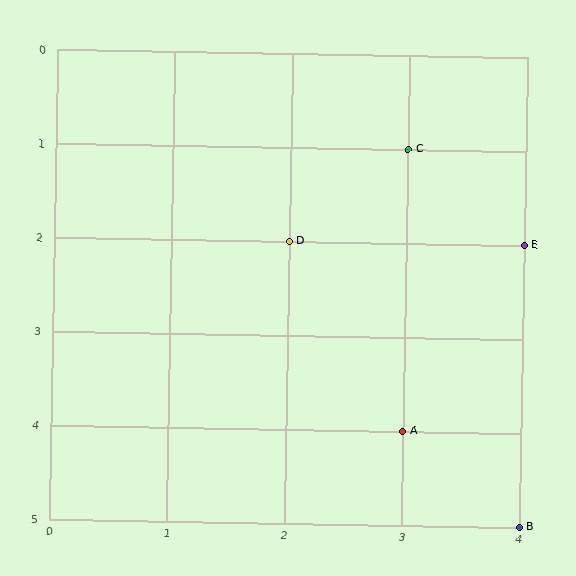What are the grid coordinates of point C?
Point C is at grid coordinates (3, 1).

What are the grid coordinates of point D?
Point D is at grid coordinates (2, 2).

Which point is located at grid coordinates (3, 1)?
Point C is at (3, 1).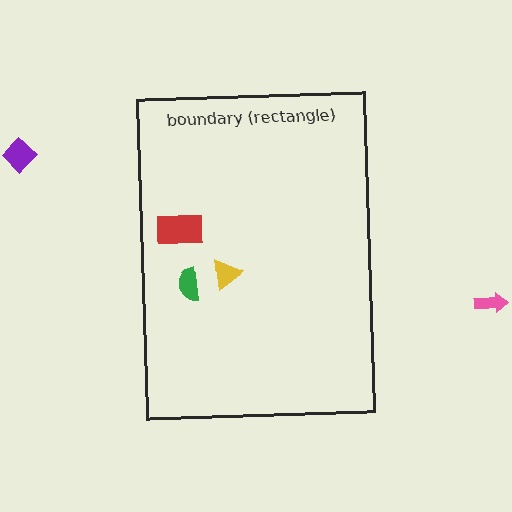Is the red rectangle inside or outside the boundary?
Inside.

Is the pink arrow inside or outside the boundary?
Outside.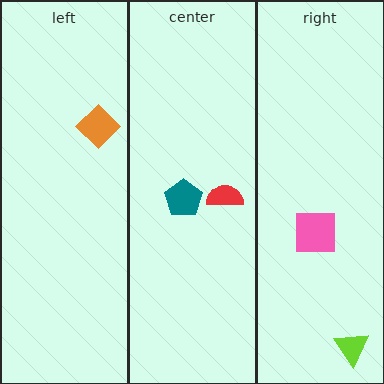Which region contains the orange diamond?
The left region.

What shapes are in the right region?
The pink square, the lime triangle.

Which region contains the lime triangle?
The right region.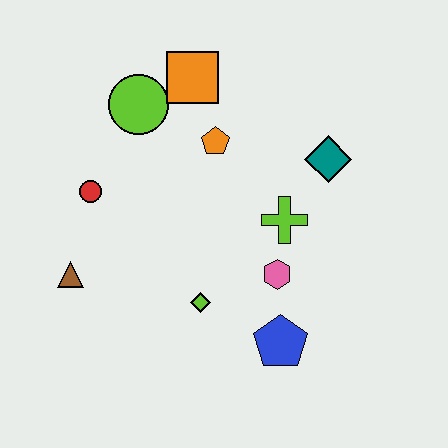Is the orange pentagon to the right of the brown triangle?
Yes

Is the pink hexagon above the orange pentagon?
No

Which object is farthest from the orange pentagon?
The blue pentagon is farthest from the orange pentagon.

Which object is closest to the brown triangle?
The red circle is closest to the brown triangle.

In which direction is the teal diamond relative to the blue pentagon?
The teal diamond is above the blue pentagon.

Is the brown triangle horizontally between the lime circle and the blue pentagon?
No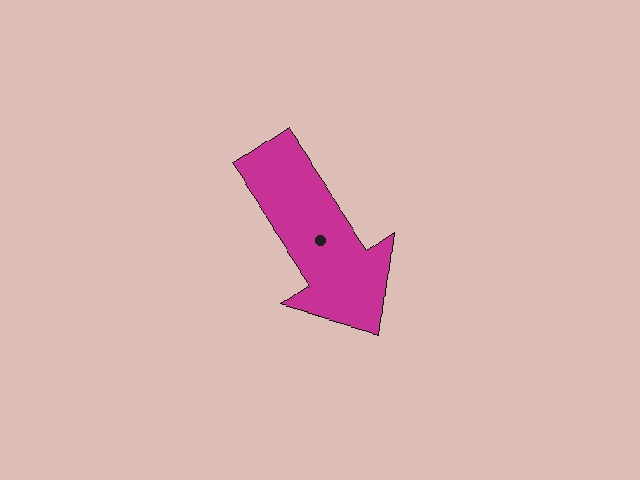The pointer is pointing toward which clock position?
Roughly 5 o'clock.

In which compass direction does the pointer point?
Southeast.